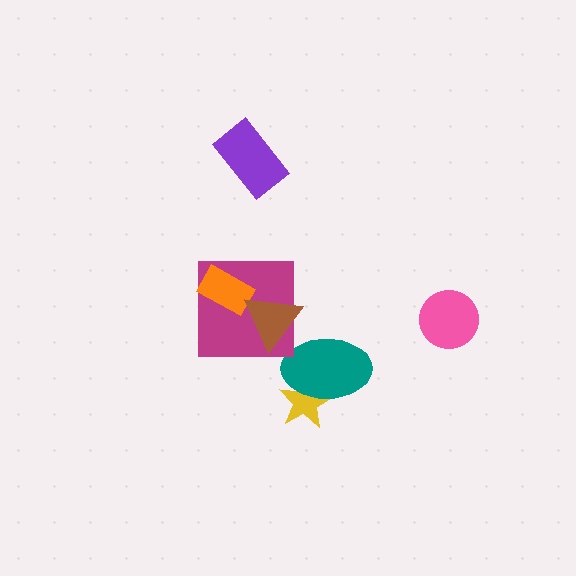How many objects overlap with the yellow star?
1 object overlaps with the yellow star.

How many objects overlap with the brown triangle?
1 object overlaps with the brown triangle.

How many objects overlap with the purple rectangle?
0 objects overlap with the purple rectangle.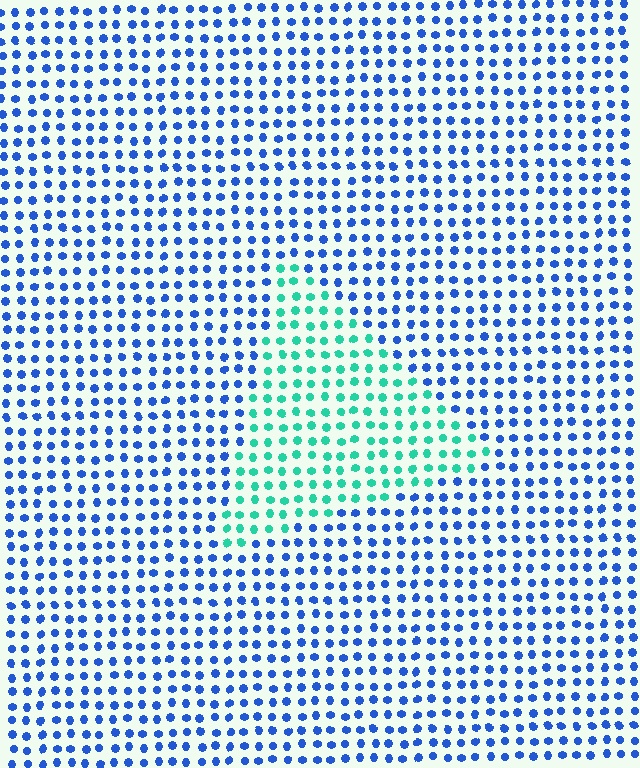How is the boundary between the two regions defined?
The boundary is defined purely by a slight shift in hue (about 59 degrees). Spacing, size, and orientation are identical on both sides.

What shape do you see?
I see a triangle.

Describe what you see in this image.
The image is filled with small blue elements in a uniform arrangement. A triangle-shaped region is visible where the elements are tinted to a slightly different hue, forming a subtle color boundary.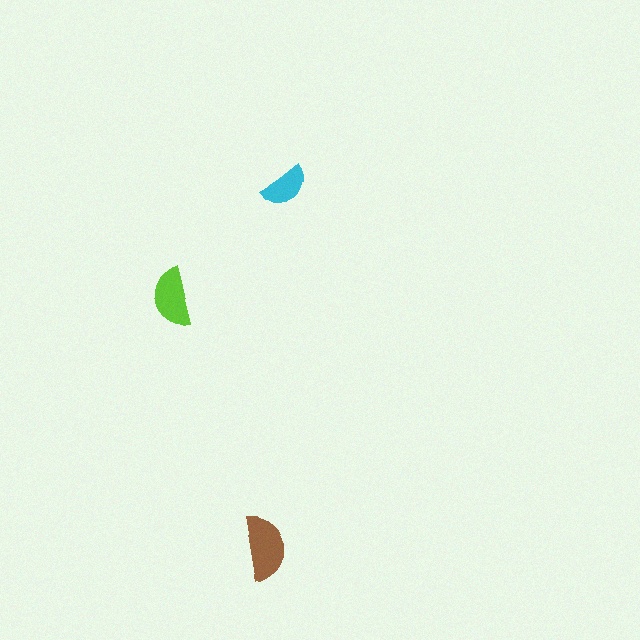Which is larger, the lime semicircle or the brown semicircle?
The brown one.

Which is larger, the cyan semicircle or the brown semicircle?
The brown one.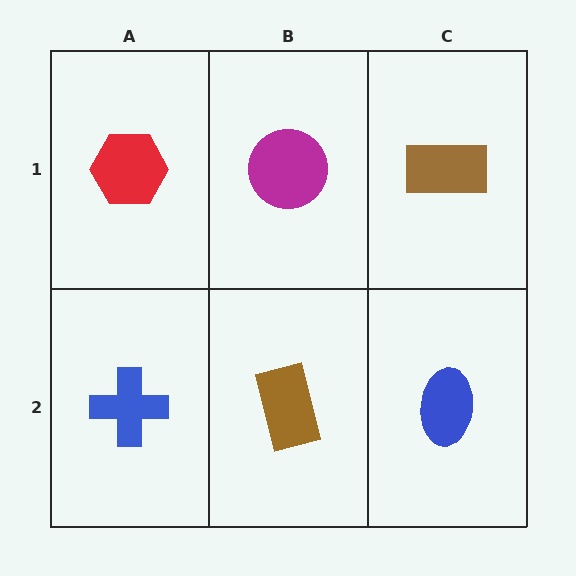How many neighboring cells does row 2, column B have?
3.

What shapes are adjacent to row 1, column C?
A blue ellipse (row 2, column C), a magenta circle (row 1, column B).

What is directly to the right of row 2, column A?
A brown rectangle.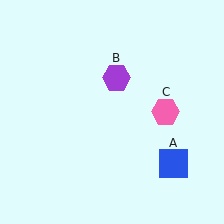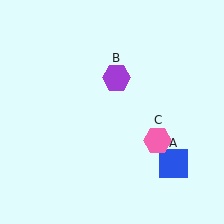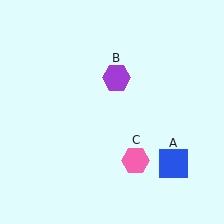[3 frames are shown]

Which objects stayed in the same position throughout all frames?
Blue square (object A) and purple hexagon (object B) remained stationary.